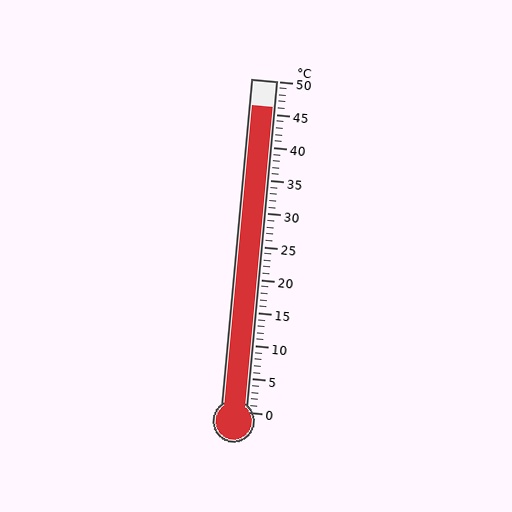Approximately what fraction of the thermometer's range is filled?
The thermometer is filled to approximately 90% of its range.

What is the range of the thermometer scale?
The thermometer scale ranges from 0°C to 50°C.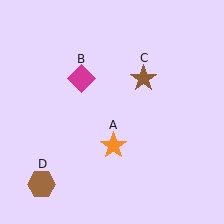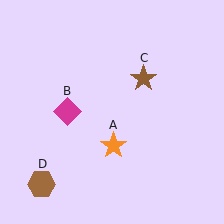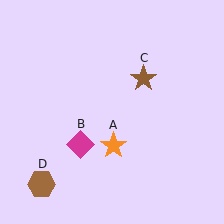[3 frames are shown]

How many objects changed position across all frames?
1 object changed position: magenta diamond (object B).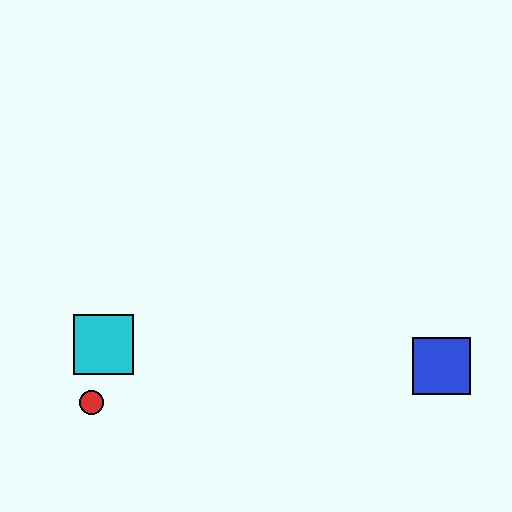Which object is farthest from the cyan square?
The blue square is farthest from the cyan square.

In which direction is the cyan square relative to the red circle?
The cyan square is above the red circle.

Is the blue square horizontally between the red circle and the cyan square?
No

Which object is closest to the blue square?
The cyan square is closest to the blue square.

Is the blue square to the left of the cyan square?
No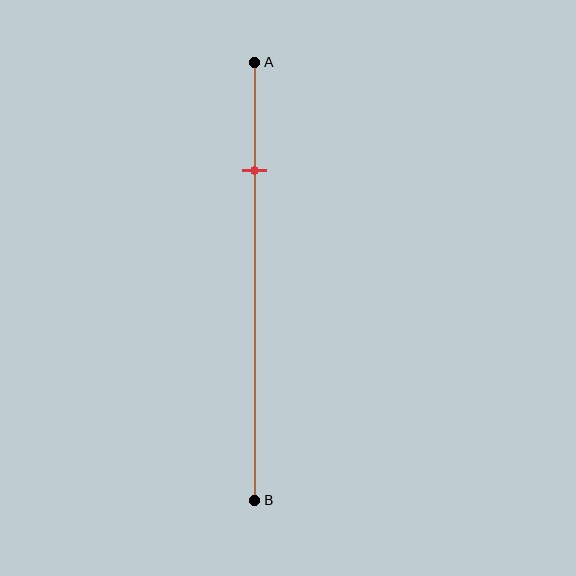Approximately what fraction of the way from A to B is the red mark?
The red mark is approximately 25% of the way from A to B.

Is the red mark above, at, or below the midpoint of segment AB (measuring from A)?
The red mark is above the midpoint of segment AB.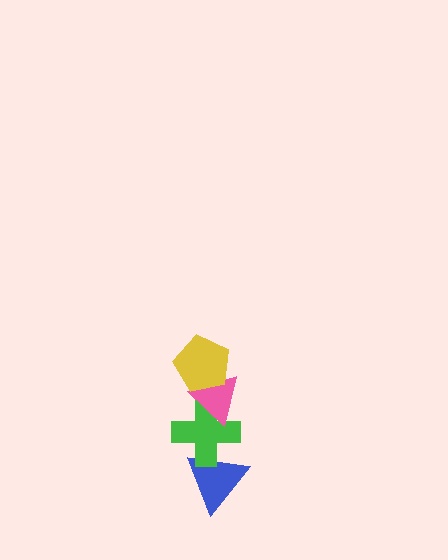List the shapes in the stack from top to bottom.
From top to bottom: the yellow pentagon, the pink triangle, the green cross, the blue triangle.